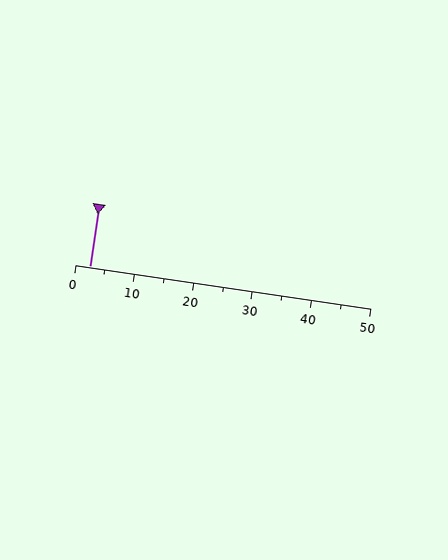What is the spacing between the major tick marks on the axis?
The major ticks are spaced 10 apart.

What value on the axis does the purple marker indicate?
The marker indicates approximately 2.5.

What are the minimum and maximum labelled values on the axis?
The axis runs from 0 to 50.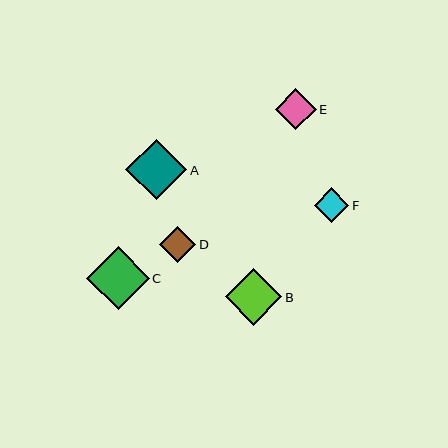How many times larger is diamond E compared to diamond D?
Diamond E is approximately 1.1 times the size of diamond D.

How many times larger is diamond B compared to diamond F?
Diamond B is approximately 1.6 times the size of diamond F.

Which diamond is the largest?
Diamond C is the largest with a size of approximately 62 pixels.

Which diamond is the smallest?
Diamond F is the smallest with a size of approximately 35 pixels.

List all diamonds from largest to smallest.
From largest to smallest: C, A, B, E, D, F.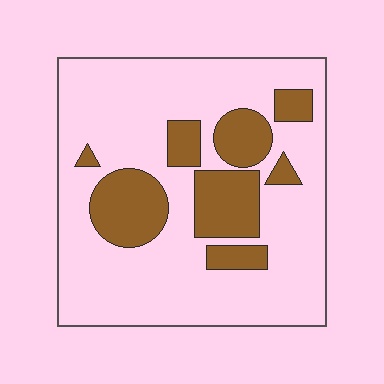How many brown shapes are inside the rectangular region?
8.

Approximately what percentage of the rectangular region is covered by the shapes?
Approximately 25%.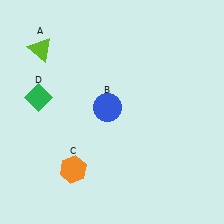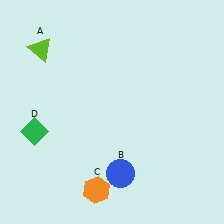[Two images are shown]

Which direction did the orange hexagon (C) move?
The orange hexagon (C) moved right.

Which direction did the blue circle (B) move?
The blue circle (B) moved down.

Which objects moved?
The objects that moved are: the blue circle (B), the orange hexagon (C), the green diamond (D).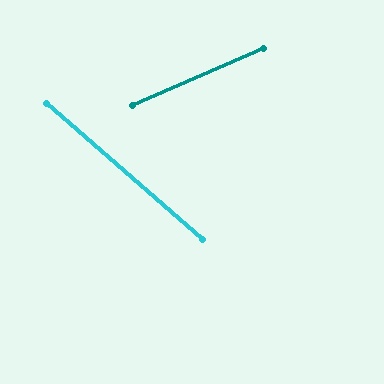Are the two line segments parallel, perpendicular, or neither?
Neither parallel nor perpendicular — they differ by about 64°.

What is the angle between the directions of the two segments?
Approximately 64 degrees.